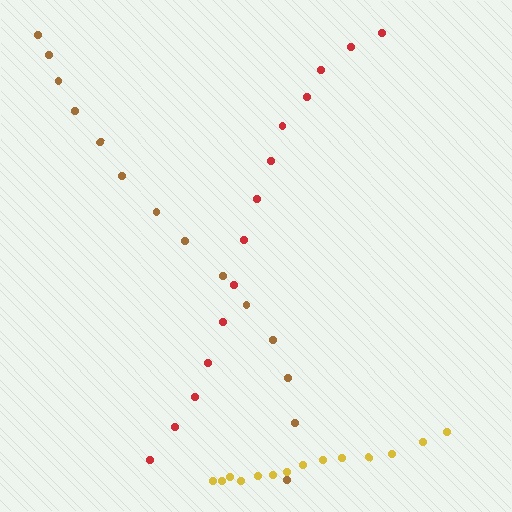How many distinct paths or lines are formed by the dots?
There are 3 distinct paths.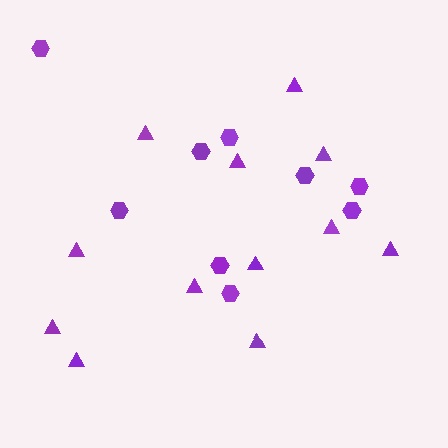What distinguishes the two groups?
There are 2 groups: one group of hexagons (9) and one group of triangles (12).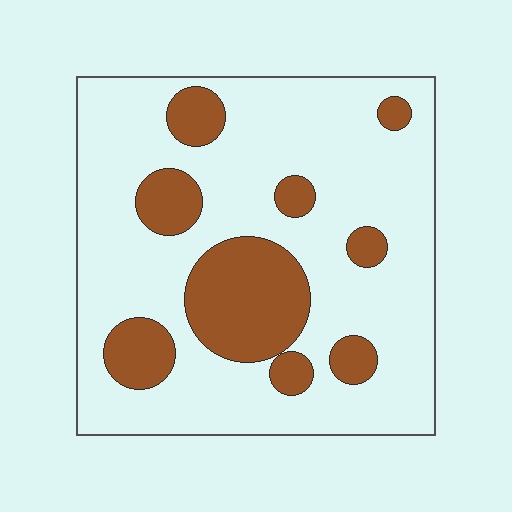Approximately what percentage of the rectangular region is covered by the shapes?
Approximately 25%.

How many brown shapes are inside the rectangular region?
9.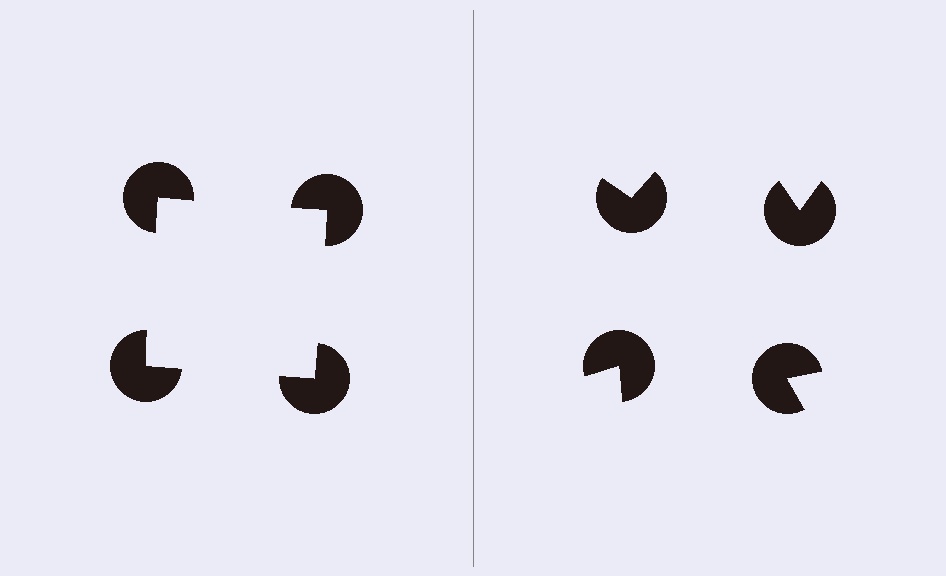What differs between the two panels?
The pac-man discs are positioned identically on both sides; only the wedge orientations differ. On the left they align to a square; on the right they are misaligned.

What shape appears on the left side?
An illusory square.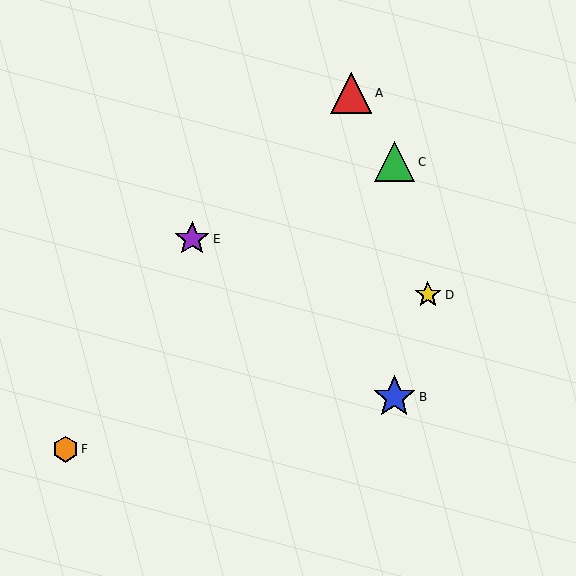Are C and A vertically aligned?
No, C is at x≈394 and A is at x≈351.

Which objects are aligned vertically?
Objects B, C are aligned vertically.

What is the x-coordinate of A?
Object A is at x≈351.